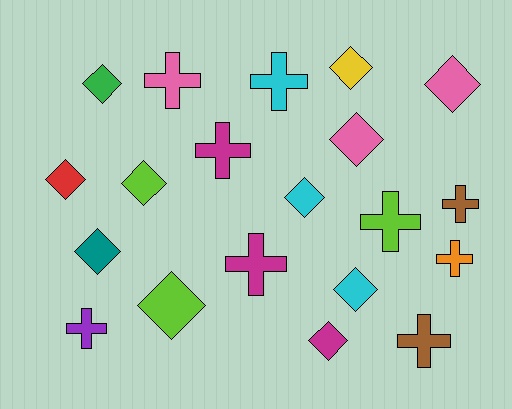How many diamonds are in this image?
There are 11 diamonds.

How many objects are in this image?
There are 20 objects.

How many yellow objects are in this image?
There is 1 yellow object.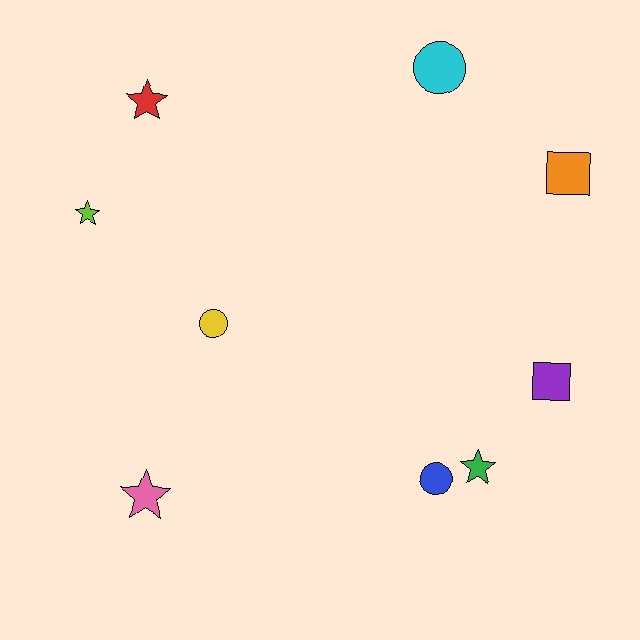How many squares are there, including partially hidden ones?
There are 2 squares.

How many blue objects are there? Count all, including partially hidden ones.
There is 1 blue object.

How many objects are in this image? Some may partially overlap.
There are 9 objects.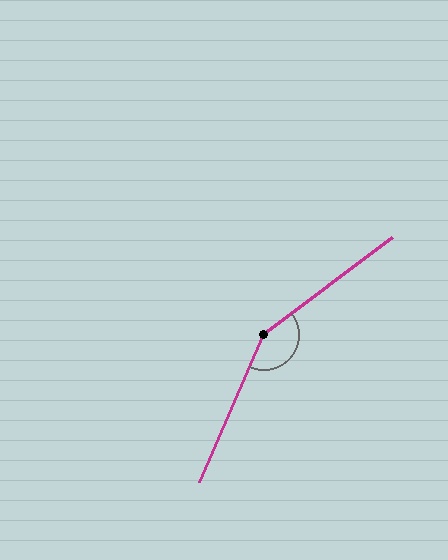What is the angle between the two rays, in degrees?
Approximately 150 degrees.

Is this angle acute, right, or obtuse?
It is obtuse.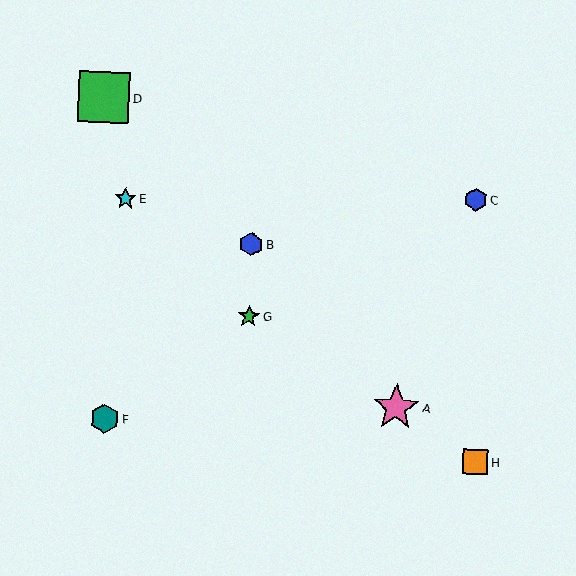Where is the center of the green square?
The center of the green square is at (104, 97).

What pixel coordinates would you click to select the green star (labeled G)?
Click at (249, 316) to select the green star G.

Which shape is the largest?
The green square (labeled D) is the largest.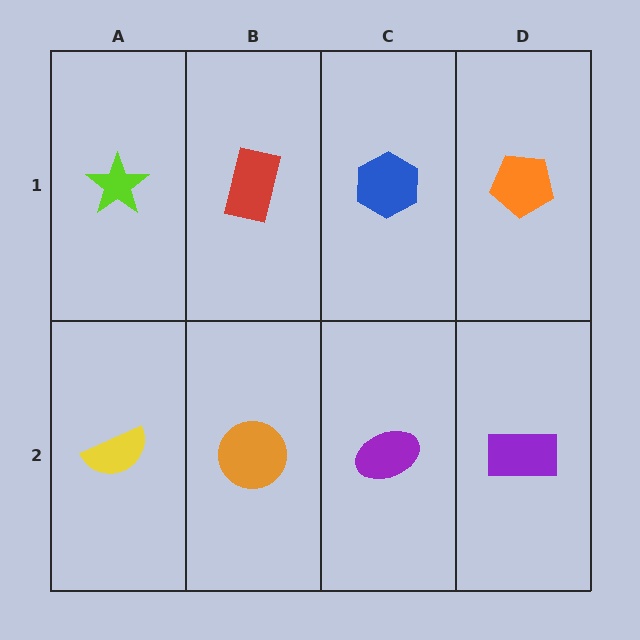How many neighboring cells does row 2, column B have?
3.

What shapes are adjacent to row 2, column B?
A red rectangle (row 1, column B), a yellow semicircle (row 2, column A), a purple ellipse (row 2, column C).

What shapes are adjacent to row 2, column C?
A blue hexagon (row 1, column C), an orange circle (row 2, column B), a purple rectangle (row 2, column D).